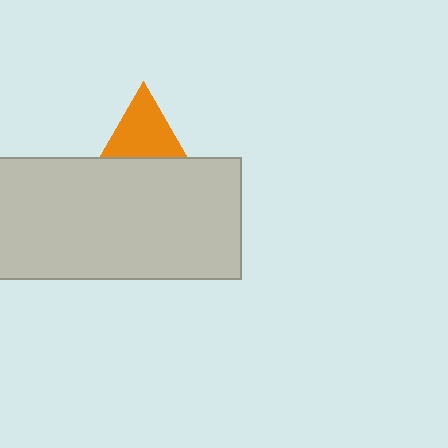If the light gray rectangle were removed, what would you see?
You would see the complete orange triangle.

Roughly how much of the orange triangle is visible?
A small part of it is visible (roughly 45%).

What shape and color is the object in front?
The object in front is a light gray rectangle.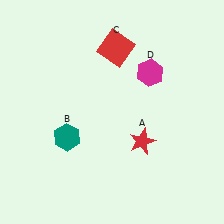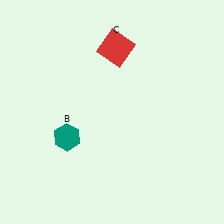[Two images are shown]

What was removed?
The magenta hexagon (D), the red star (A) were removed in Image 2.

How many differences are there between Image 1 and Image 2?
There are 2 differences between the two images.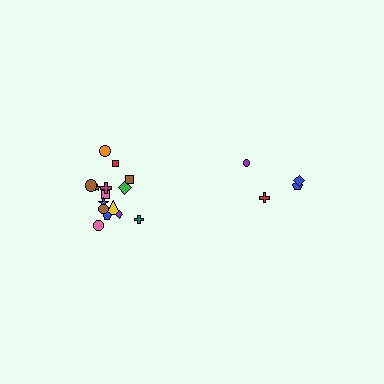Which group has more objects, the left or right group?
The left group.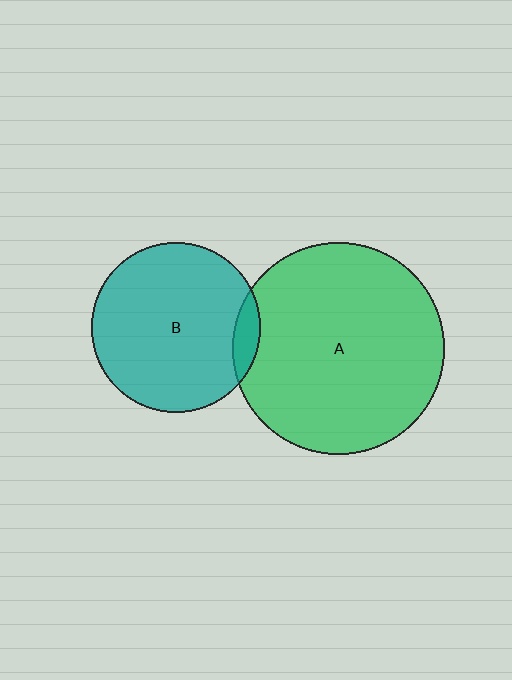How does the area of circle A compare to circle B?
Approximately 1.6 times.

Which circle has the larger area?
Circle A (green).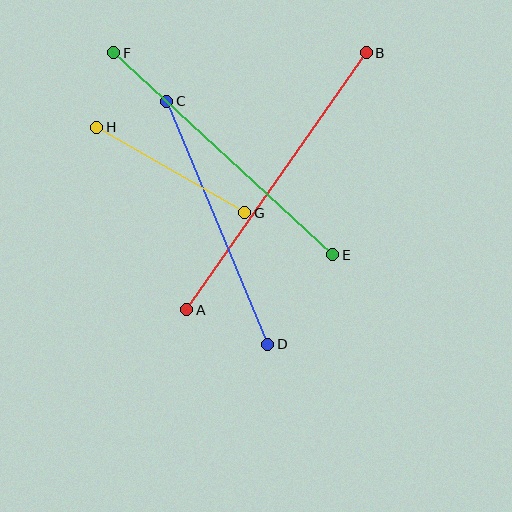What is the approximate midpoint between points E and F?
The midpoint is at approximately (223, 154) pixels.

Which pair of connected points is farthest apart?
Points A and B are farthest apart.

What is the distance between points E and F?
The distance is approximately 298 pixels.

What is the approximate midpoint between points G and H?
The midpoint is at approximately (171, 170) pixels.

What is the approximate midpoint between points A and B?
The midpoint is at approximately (277, 181) pixels.